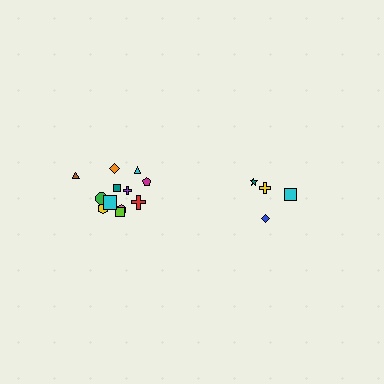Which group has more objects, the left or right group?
The left group.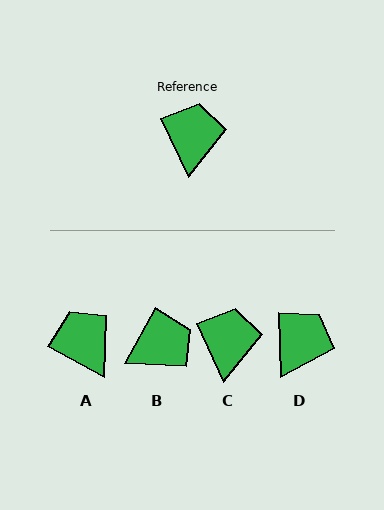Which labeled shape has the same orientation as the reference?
C.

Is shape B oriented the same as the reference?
No, it is off by about 54 degrees.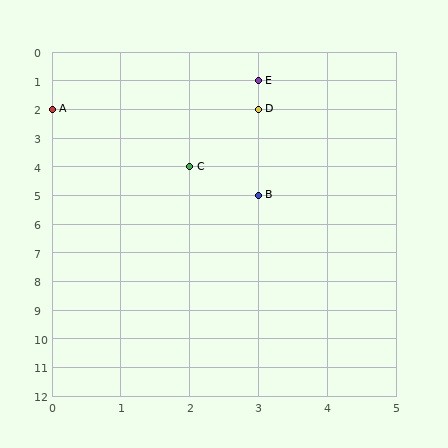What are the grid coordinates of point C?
Point C is at grid coordinates (2, 4).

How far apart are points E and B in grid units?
Points E and B are 4 rows apart.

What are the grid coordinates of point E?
Point E is at grid coordinates (3, 1).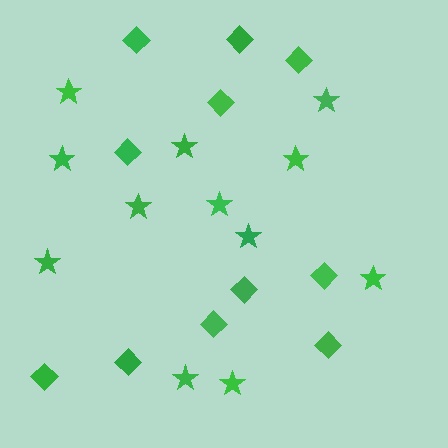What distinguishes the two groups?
There are 2 groups: one group of stars (12) and one group of diamonds (11).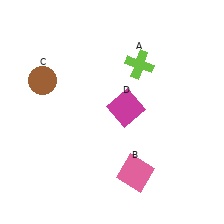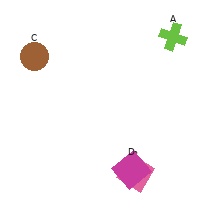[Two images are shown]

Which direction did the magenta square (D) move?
The magenta square (D) moved down.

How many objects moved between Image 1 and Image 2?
3 objects moved between the two images.